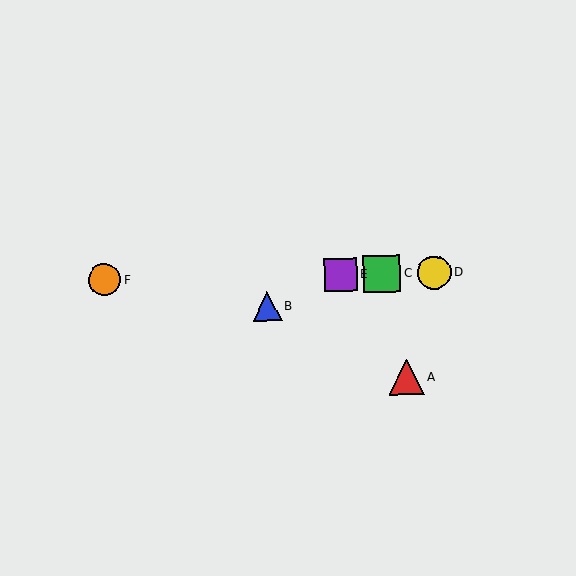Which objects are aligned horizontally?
Objects C, D, E, F are aligned horizontally.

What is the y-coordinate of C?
Object C is at y≈274.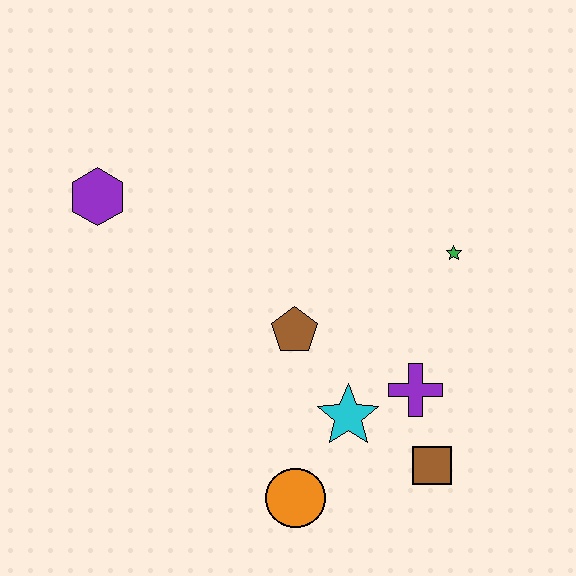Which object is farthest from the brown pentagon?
The purple hexagon is farthest from the brown pentagon.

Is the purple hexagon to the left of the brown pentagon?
Yes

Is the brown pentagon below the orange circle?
No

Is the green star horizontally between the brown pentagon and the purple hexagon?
No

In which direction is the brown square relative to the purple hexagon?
The brown square is to the right of the purple hexagon.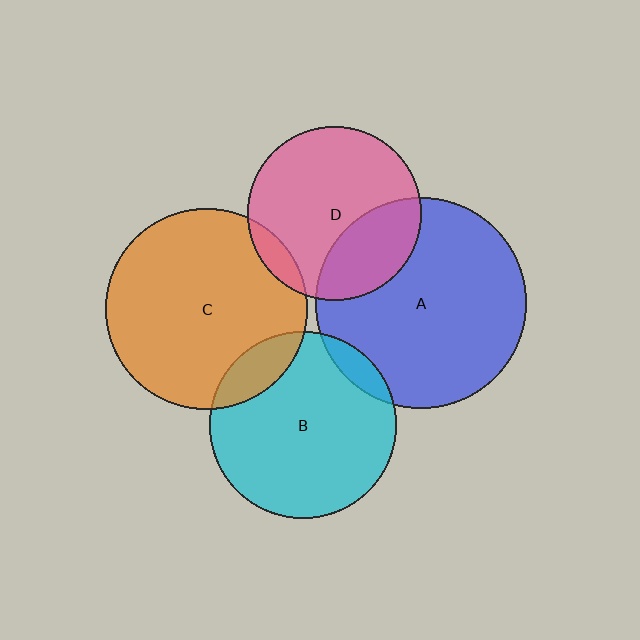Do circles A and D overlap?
Yes.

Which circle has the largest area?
Circle A (blue).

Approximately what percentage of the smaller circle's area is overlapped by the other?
Approximately 30%.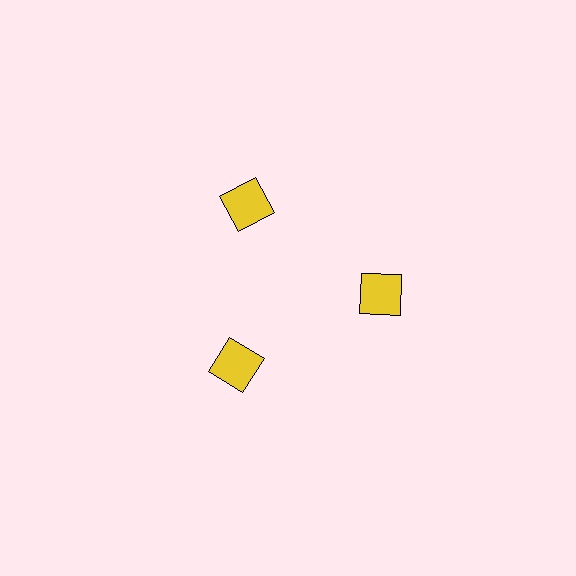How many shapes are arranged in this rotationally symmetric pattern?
There are 3 shapes, arranged in 3 groups of 1.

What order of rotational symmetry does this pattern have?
This pattern has 3-fold rotational symmetry.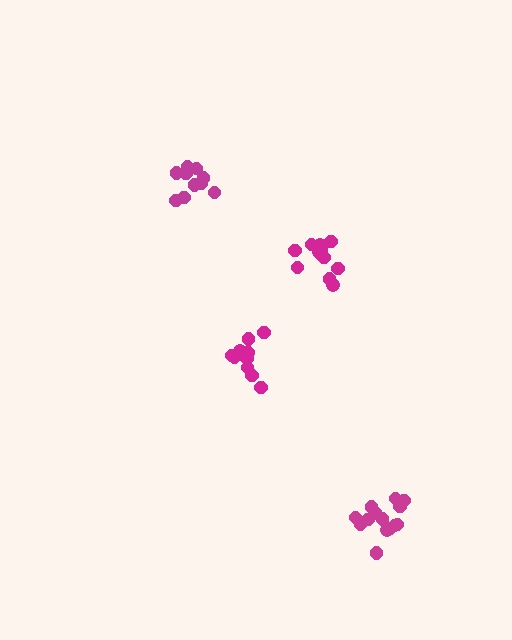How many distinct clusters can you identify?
There are 4 distinct clusters.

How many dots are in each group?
Group 1: 10 dots, Group 2: 13 dots, Group 3: 11 dots, Group 4: 14 dots (48 total).